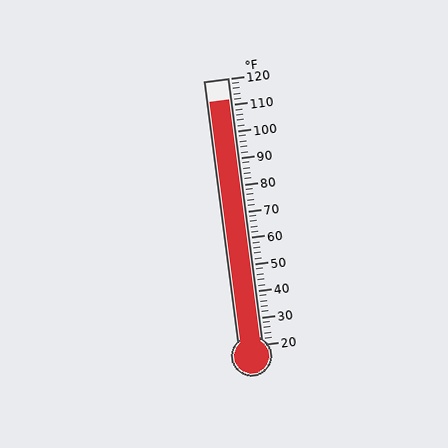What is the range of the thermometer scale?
The thermometer scale ranges from 20°F to 120°F.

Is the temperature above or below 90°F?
The temperature is above 90°F.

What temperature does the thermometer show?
The thermometer shows approximately 112°F.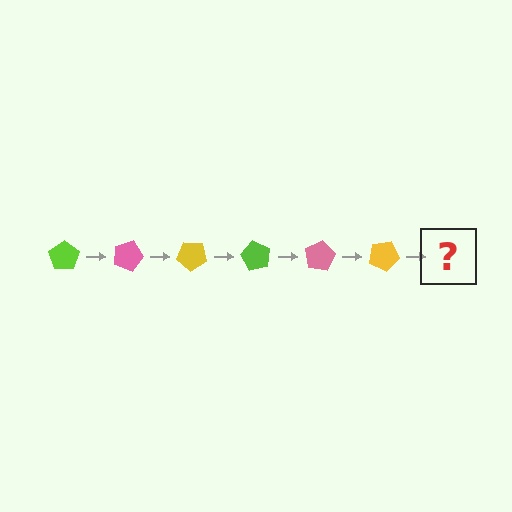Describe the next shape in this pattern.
It should be a lime pentagon, rotated 120 degrees from the start.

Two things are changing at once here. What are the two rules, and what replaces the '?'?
The two rules are that it rotates 20 degrees each step and the color cycles through lime, pink, and yellow. The '?' should be a lime pentagon, rotated 120 degrees from the start.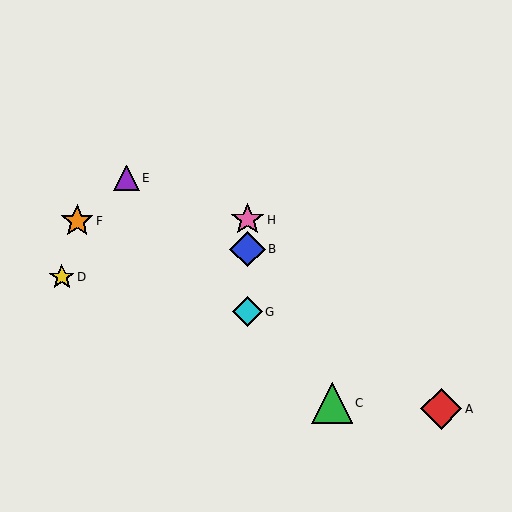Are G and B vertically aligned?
Yes, both are at x≈248.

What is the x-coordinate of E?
Object E is at x≈126.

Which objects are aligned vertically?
Objects B, G, H are aligned vertically.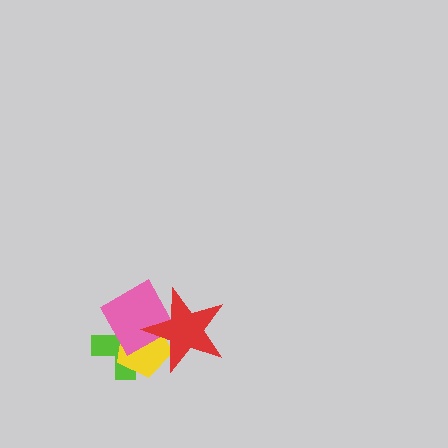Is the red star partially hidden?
No, no other shape covers it.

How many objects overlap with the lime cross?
3 objects overlap with the lime cross.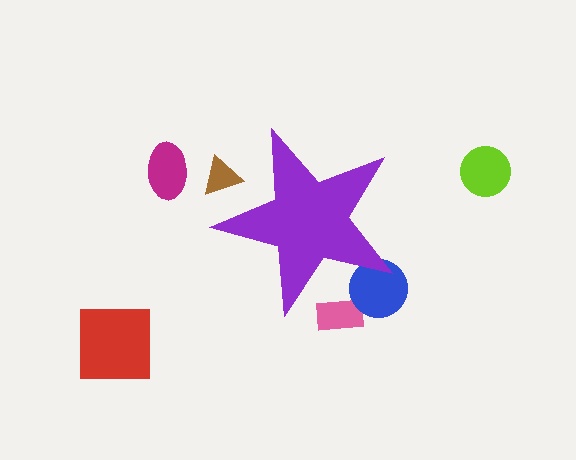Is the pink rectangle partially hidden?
Yes, the pink rectangle is partially hidden behind the purple star.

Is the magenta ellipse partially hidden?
No, the magenta ellipse is fully visible.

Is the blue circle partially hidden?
Yes, the blue circle is partially hidden behind the purple star.